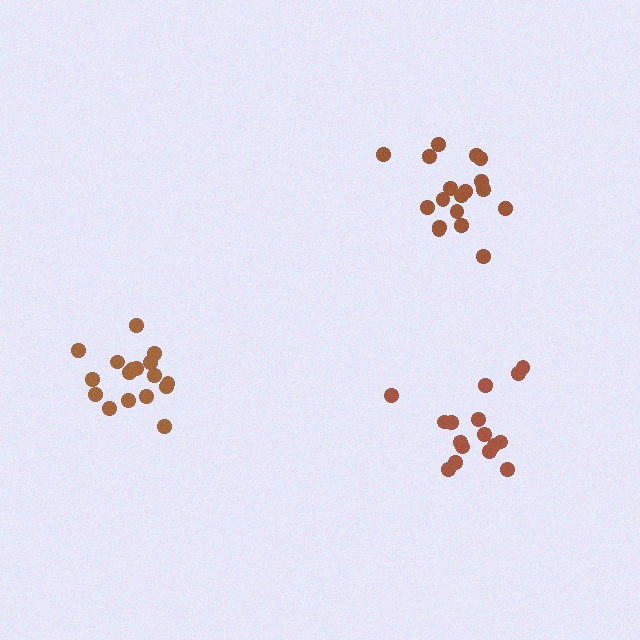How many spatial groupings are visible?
There are 3 spatial groupings.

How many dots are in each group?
Group 1: 18 dots, Group 2: 17 dots, Group 3: 16 dots (51 total).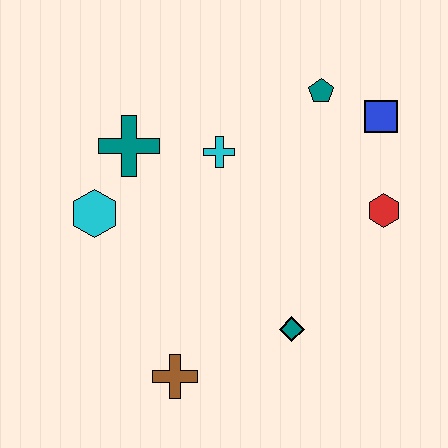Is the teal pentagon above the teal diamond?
Yes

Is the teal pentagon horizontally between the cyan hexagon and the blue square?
Yes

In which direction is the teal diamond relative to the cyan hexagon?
The teal diamond is to the right of the cyan hexagon.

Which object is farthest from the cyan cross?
The brown cross is farthest from the cyan cross.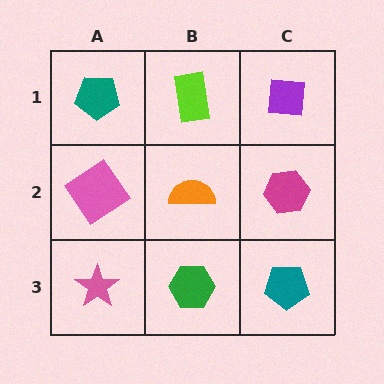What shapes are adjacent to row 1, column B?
An orange semicircle (row 2, column B), a teal pentagon (row 1, column A), a purple square (row 1, column C).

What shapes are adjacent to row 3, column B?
An orange semicircle (row 2, column B), a pink star (row 3, column A), a teal pentagon (row 3, column C).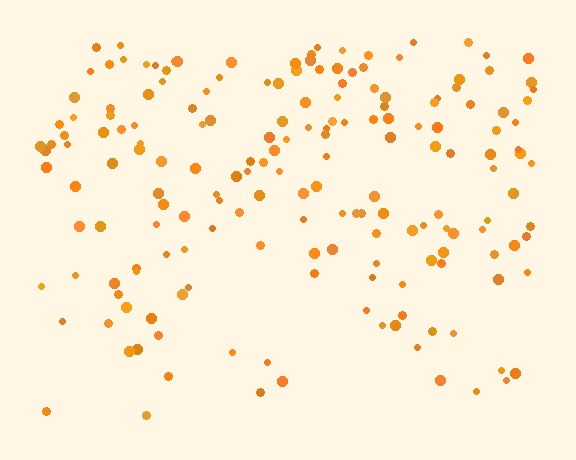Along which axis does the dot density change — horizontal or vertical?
Vertical.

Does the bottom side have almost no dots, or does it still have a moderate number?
Still a moderate number, just noticeably fewer than the top.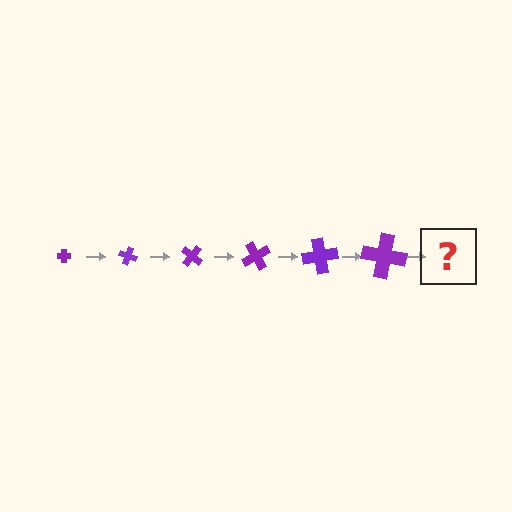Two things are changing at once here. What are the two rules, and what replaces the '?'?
The two rules are that the cross grows larger each step and it rotates 20 degrees each step. The '?' should be a cross, larger than the previous one and rotated 120 degrees from the start.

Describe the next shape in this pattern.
It should be a cross, larger than the previous one and rotated 120 degrees from the start.